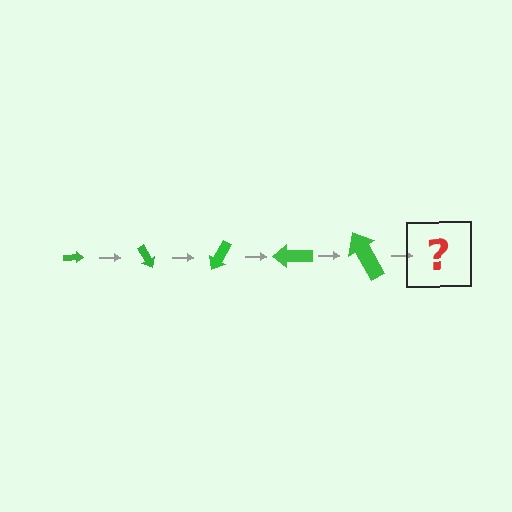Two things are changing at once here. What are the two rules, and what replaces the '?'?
The two rules are that the arrow grows larger each step and it rotates 60 degrees each step. The '?' should be an arrow, larger than the previous one and rotated 300 degrees from the start.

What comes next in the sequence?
The next element should be an arrow, larger than the previous one and rotated 300 degrees from the start.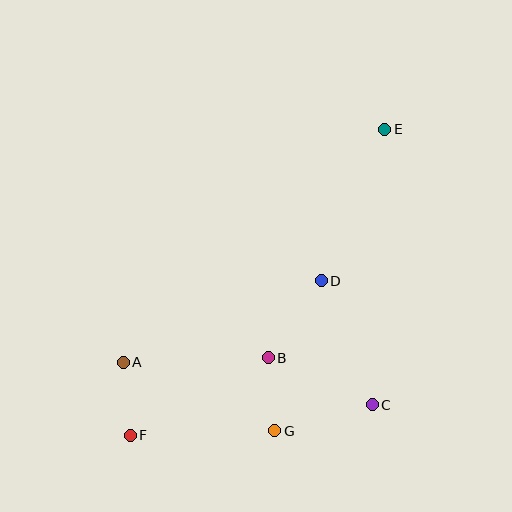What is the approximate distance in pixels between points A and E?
The distance between A and E is approximately 350 pixels.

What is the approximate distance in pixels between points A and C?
The distance between A and C is approximately 253 pixels.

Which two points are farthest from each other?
Points E and F are farthest from each other.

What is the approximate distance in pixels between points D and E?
The distance between D and E is approximately 164 pixels.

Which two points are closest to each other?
Points A and F are closest to each other.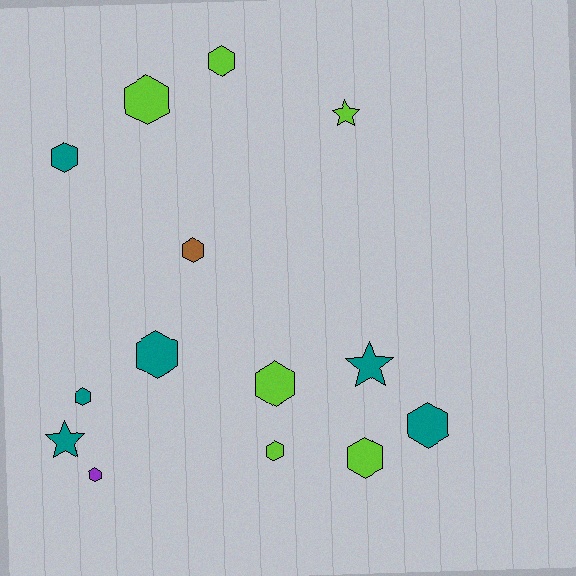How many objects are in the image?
There are 14 objects.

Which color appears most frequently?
Teal, with 6 objects.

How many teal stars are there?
There are 2 teal stars.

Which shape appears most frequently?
Hexagon, with 11 objects.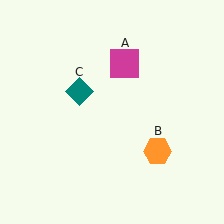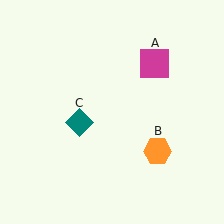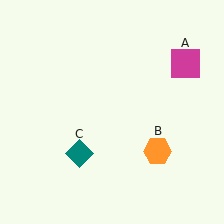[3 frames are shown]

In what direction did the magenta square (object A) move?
The magenta square (object A) moved right.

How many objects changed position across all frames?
2 objects changed position: magenta square (object A), teal diamond (object C).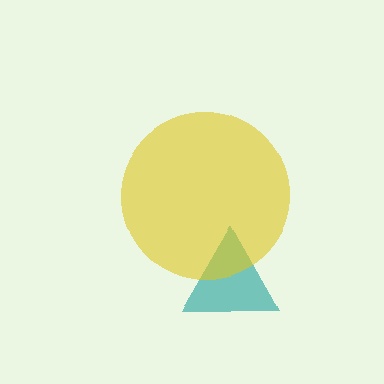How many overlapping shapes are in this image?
There are 2 overlapping shapes in the image.